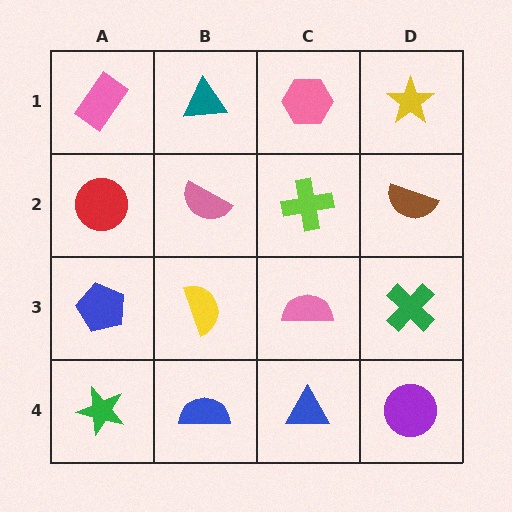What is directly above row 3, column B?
A pink semicircle.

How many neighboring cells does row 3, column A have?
3.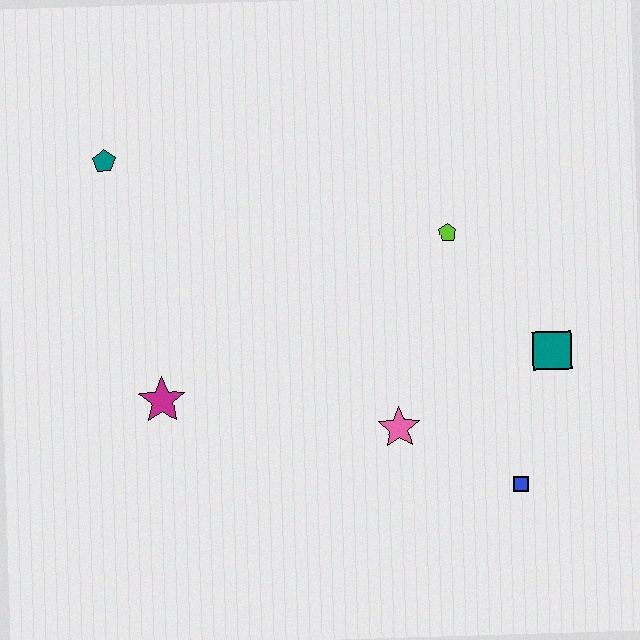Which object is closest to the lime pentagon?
The teal square is closest to the lime pentagon.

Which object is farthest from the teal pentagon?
The blue square is farthest from the teal pentagon.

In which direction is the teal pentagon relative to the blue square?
The teal pentagon is to the left of the blue square.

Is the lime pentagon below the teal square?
No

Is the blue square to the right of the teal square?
No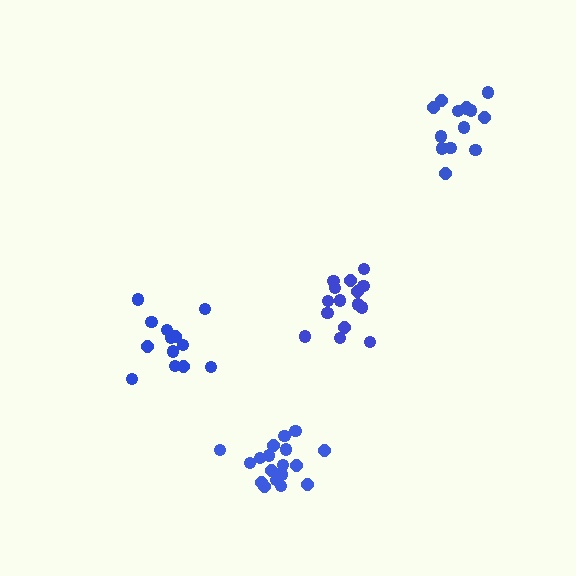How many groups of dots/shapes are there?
There are 4 groups.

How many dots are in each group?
Group 1: 15 dots, Group 2: 14 dots, Group 3: 18 dots, Group 4: 13 dots (60 total).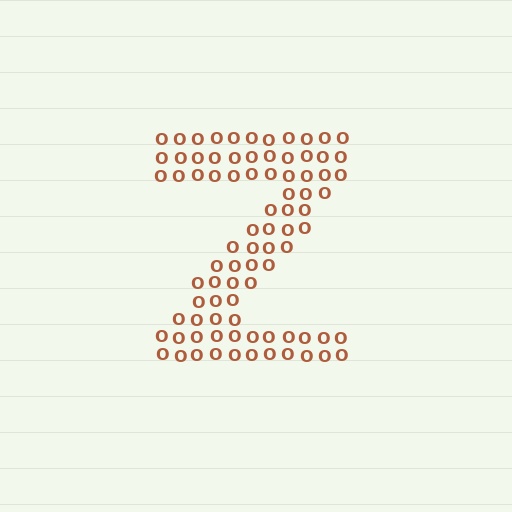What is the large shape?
The large shape is the letter Z.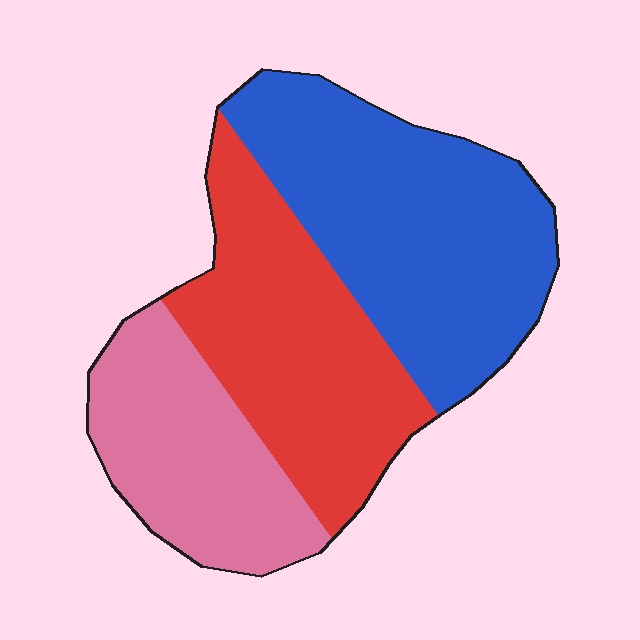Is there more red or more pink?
Red.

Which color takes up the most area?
Blue, at roughly 40%.